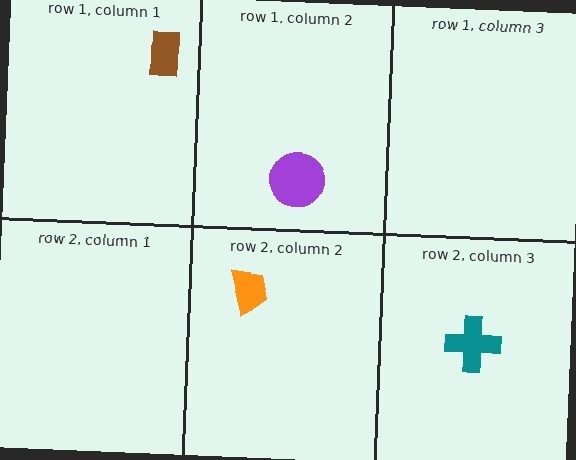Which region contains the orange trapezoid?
The row 2, column 2 region.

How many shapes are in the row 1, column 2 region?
1.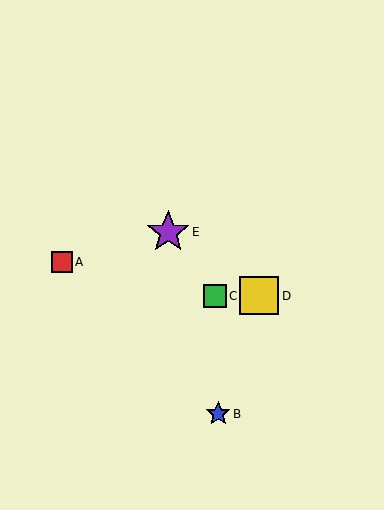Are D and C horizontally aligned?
Yes, both are at y≈296.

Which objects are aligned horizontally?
Objects C, D are aligned horizontally.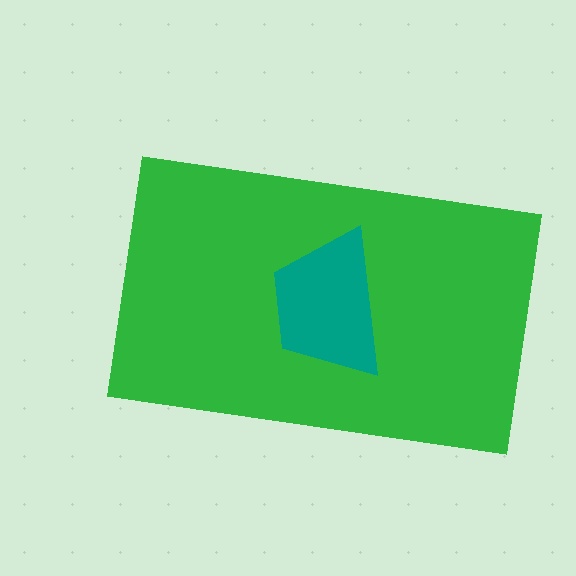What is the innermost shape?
The teal trapezoid.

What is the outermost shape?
The green rectangle.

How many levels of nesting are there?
2.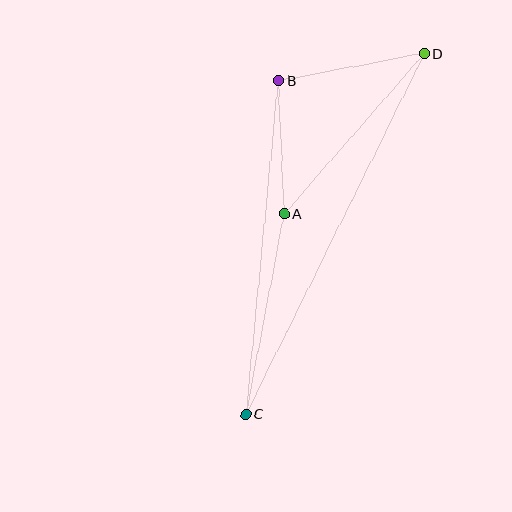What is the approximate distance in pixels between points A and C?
The distance between A and C is approximately 204 pixels.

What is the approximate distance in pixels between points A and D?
The distance between A and D is approximately 213 pixels.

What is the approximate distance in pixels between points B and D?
The distance between B and D is approximately 148 pixels.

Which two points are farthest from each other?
Points C and D are farthest from each other.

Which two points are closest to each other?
Points A and B are closest to each other.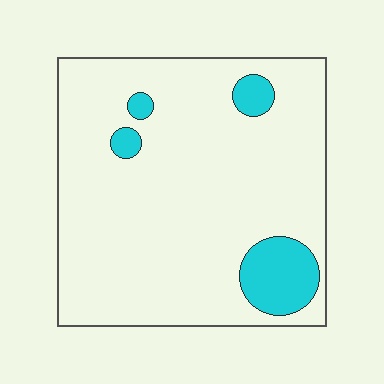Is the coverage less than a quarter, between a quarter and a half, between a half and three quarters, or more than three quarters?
Less than a quarter.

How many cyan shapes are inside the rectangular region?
4.